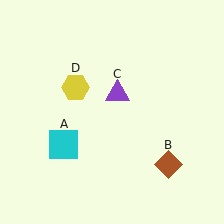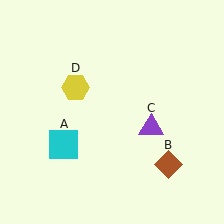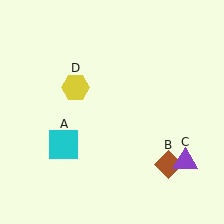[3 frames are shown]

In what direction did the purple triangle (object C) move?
The purple triangle (object C) moved down and to the right.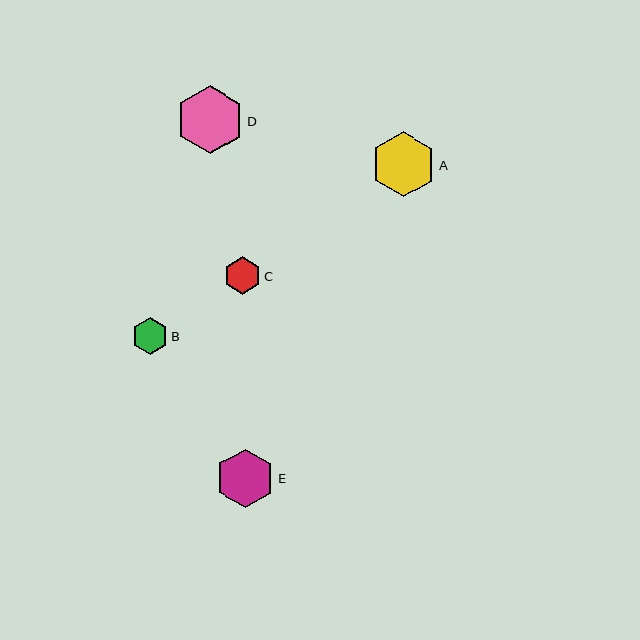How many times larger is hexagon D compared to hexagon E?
Hexagon D is approximately 1.2 times the size of hexagon E.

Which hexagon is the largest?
Hexagon D is the largest with a size of approximately 68 pixels.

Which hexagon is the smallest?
Hexagon B is the smallest with a size of approximately 36 pixels.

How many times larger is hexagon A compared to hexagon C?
Hexagon A is approximately 1.7 times the size of hexagon C.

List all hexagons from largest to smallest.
From largest to smallest: D, A, E, C, B.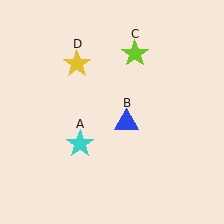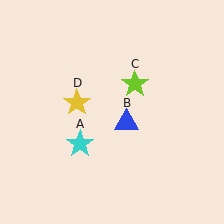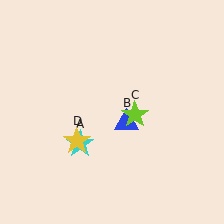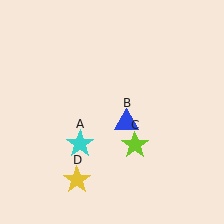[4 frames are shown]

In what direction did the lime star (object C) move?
The lime star (object C) moved down.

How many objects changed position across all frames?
2 objects changed position: lime star (object C), yellow star (object D).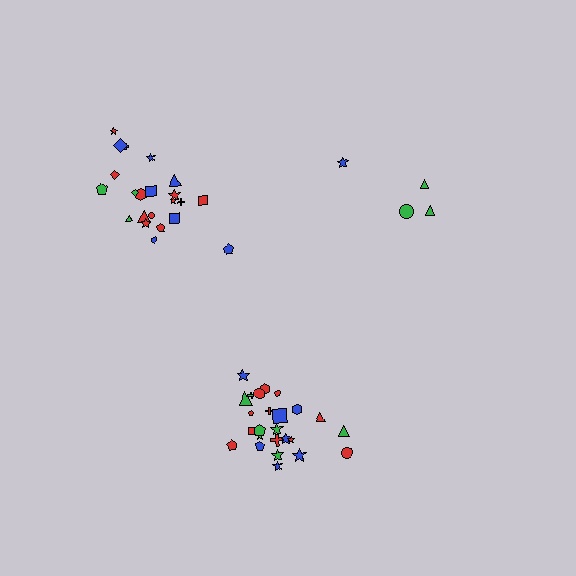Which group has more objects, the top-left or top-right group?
The top-left group.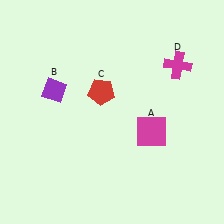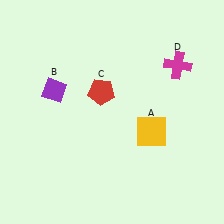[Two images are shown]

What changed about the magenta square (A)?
In Image 1, A is magenta. In Image 2, it changed to yellow.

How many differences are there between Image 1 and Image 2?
There is 1 difference between the two images.